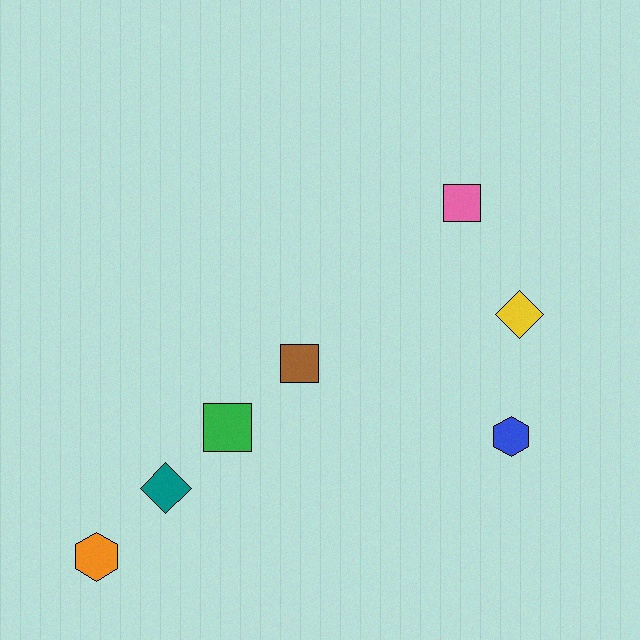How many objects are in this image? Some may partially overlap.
There are 7 objects.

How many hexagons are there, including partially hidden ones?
There are 2 hexagons.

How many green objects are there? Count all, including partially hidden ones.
There is 1 green object.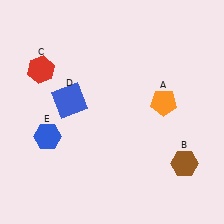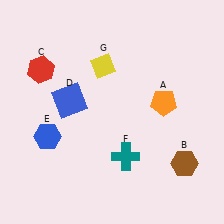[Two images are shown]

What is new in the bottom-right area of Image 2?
A teal cross (F) was added in the bottom-right area of Image 2.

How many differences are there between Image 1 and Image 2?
There are 2 differences between the two images.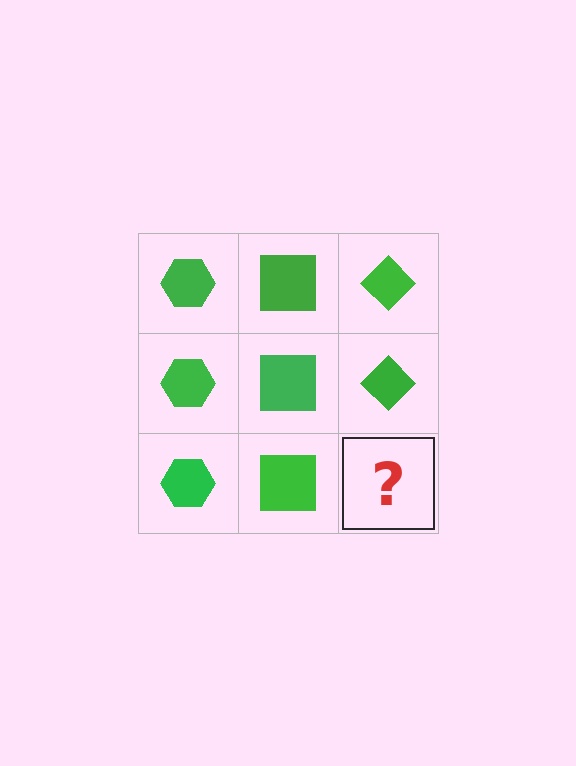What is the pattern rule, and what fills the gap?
The rule is that each column has a consistent shape. The gap should be filled with a green diamond.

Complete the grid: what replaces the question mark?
The question mark should be replaced with a green diamond.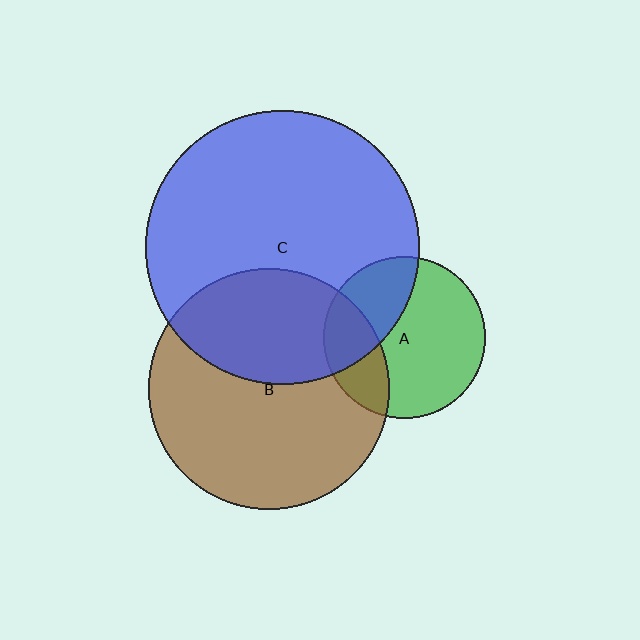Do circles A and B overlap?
Yes.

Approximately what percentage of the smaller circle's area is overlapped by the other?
Approximately 25%.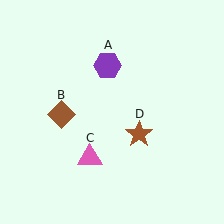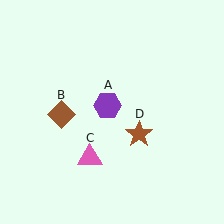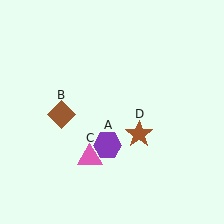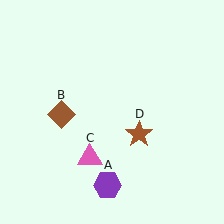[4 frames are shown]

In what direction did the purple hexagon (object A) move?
The purple hexagon (object A) moved down.